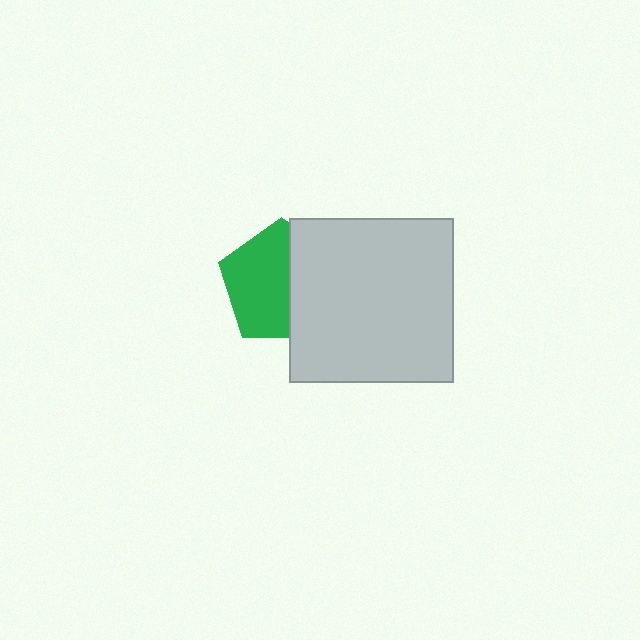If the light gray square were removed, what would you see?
You would see the complete green pentagon.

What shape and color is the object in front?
The object in front is a light gray square.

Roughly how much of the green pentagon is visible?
About half of it is visible (roughly 59%).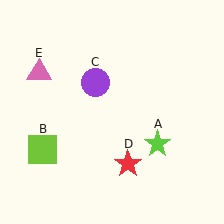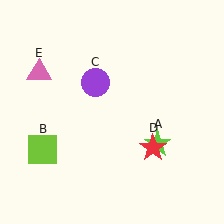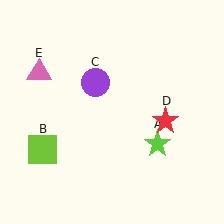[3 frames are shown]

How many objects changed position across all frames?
1 object changed position: red star (object D).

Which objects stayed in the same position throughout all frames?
Lime star (object A) and lime square (object B) and purple circle (object C) and pink triangle (object E) remained stationary.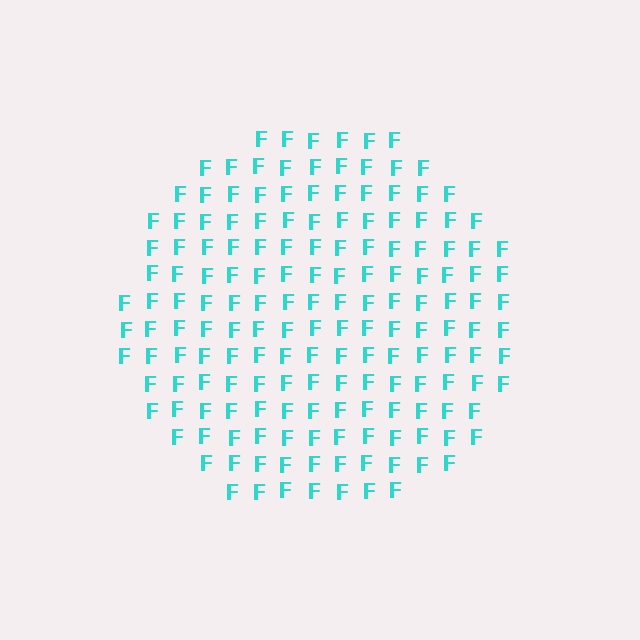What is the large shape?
The large shape is a circle.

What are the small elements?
The small elements are letter F's.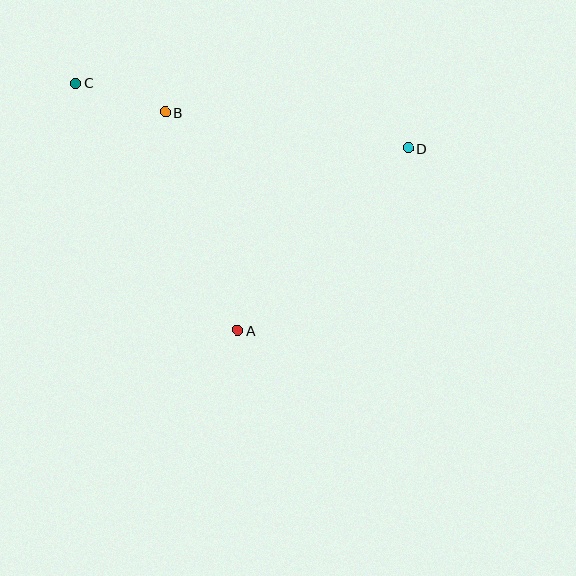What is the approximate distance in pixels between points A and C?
The distance between A and C is approximately 295 pixels.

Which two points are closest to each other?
Points B and C are closest to each other.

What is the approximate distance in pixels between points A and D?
The distance between A and D is approximately 249 pixels.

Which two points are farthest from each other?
Points C and D are farthest from each other.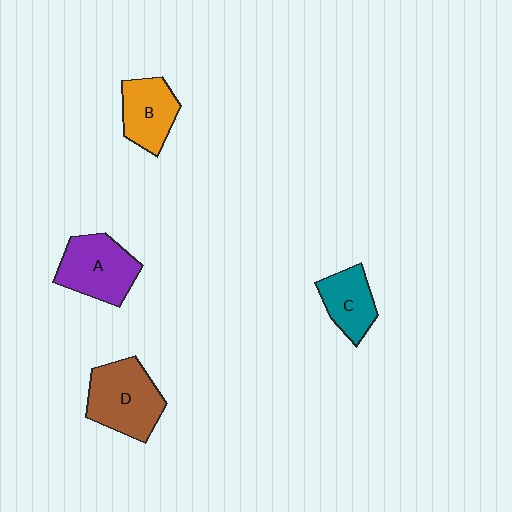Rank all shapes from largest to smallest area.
From largest to smallest: D (brown), A (purple), B (orange), C (teal).